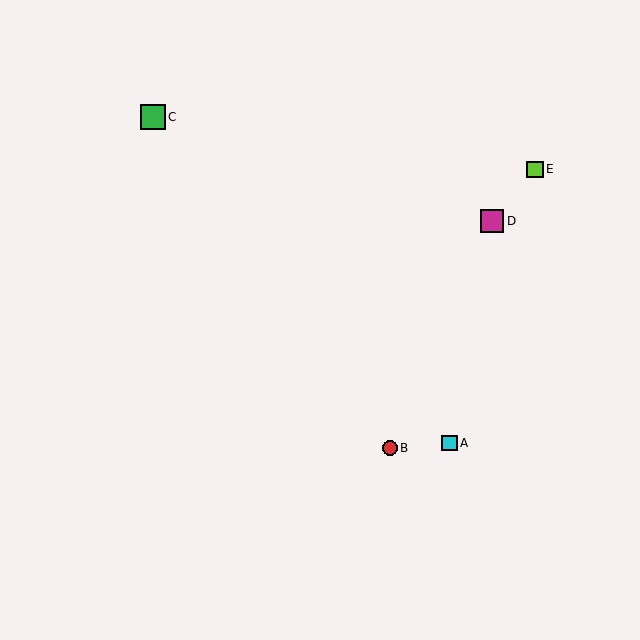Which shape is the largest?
The green square (labeled C) is the largest.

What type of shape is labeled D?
Shape D is a magenta square.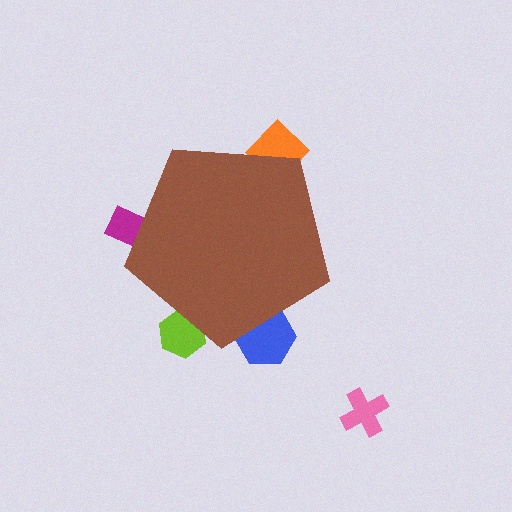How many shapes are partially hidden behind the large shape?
4 shapes are partially hidden.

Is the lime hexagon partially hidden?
Yes, the lime hexagon is partially hidden behind the brown pentagon.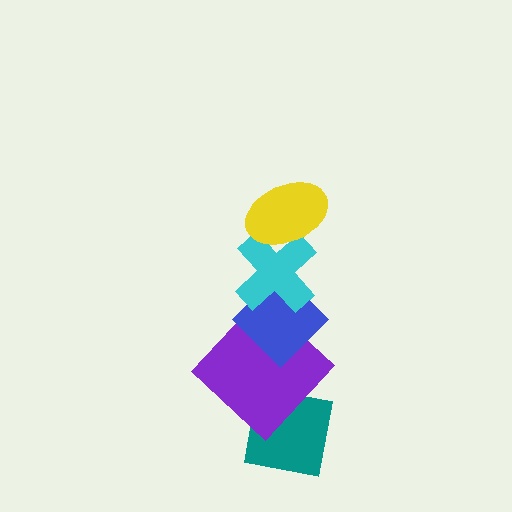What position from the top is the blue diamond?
The blue diamond is 3rd from the top.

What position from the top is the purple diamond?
The purple diamond is 4th from the top.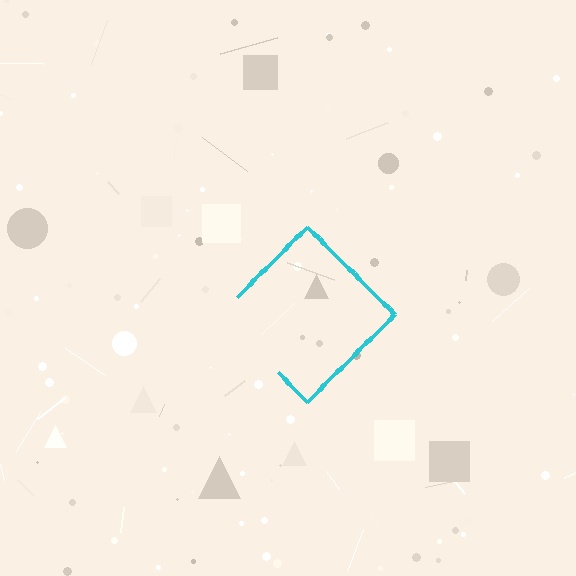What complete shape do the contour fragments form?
The contour fragments form a diamond.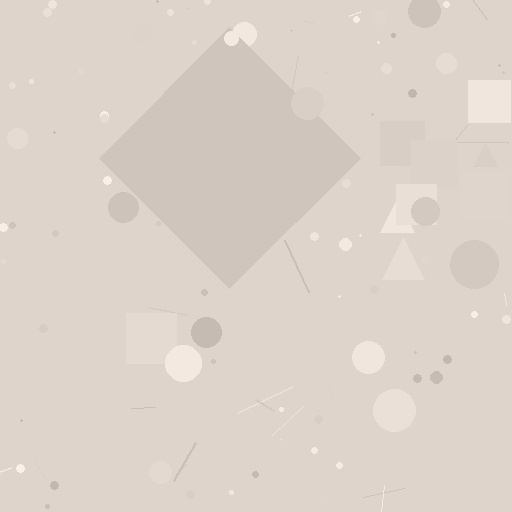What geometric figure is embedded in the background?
A diamond is embedded in the background.